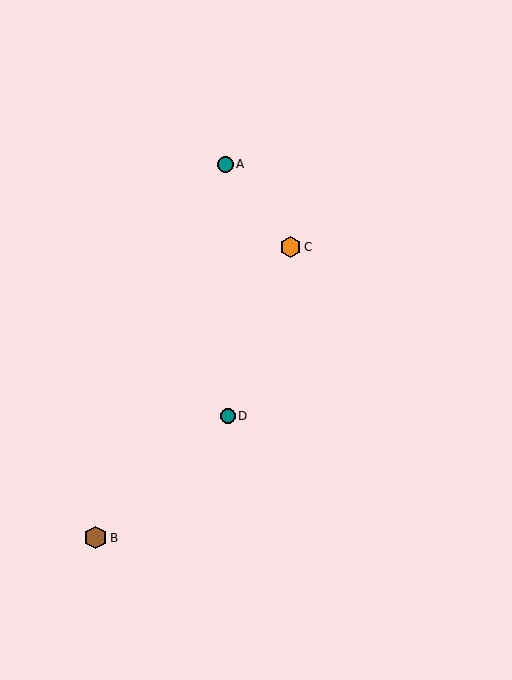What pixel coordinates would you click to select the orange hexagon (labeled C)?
Click at (291, 247) to select the orange hexagon C.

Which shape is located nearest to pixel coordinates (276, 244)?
The orange hexagon (labeled C) at (291, 247) is nearest to that location.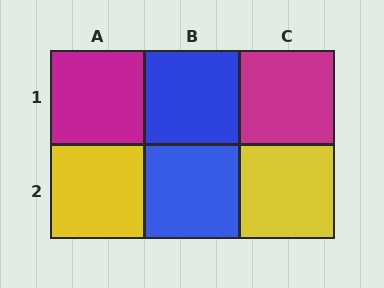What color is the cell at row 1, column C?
Magenta.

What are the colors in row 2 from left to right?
Yellow, blue, yellow.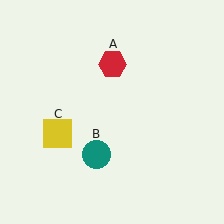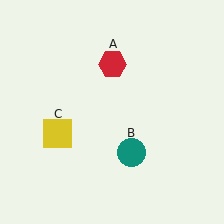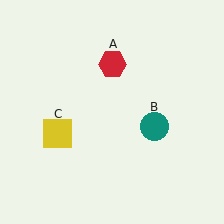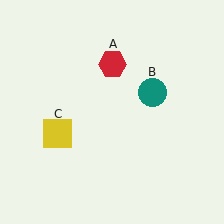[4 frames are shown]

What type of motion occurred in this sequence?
The teal circle (object B) rotated counterclockwise around the center of the scene.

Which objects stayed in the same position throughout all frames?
Red hexagon (object A) and yellow square (object C) remained stationary.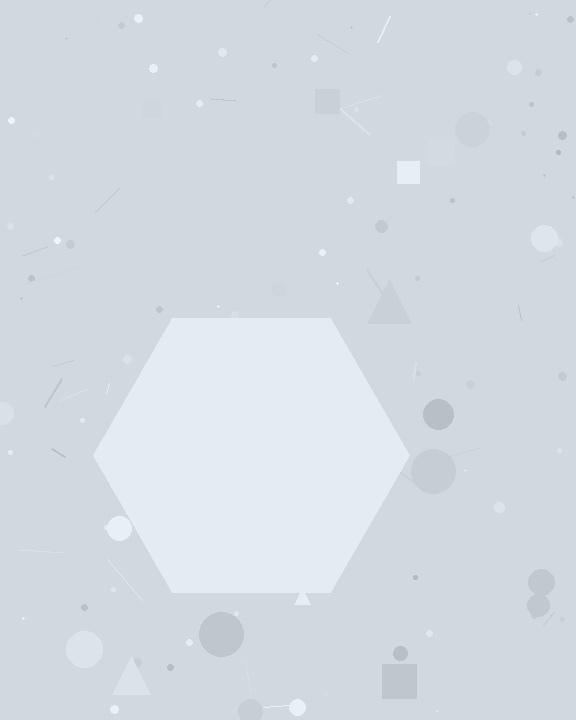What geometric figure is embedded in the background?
A hexagon is embedded in the background.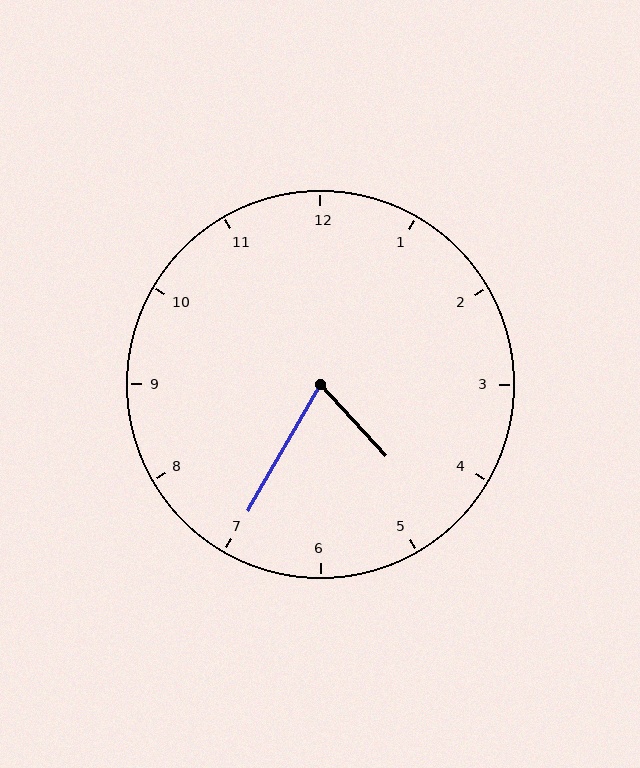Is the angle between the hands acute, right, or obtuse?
It is acute.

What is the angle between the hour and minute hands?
Approximately 72 degrees.